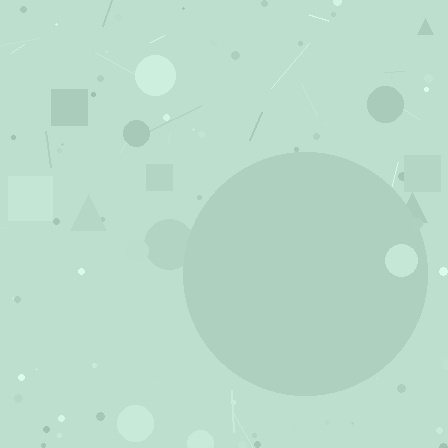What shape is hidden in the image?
A circle is hidden in the image.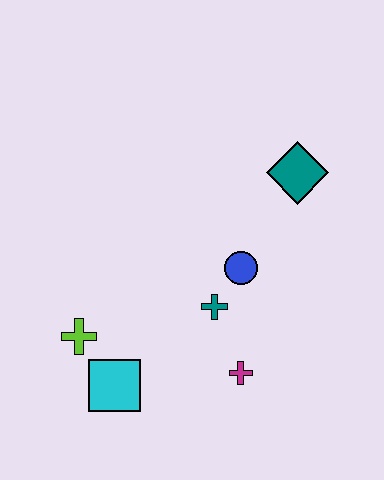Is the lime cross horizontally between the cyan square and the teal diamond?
No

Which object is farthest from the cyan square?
The teal diamond is farthest from the cyan square.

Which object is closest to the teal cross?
The blue circle is closest to the teal cross.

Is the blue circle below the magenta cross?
No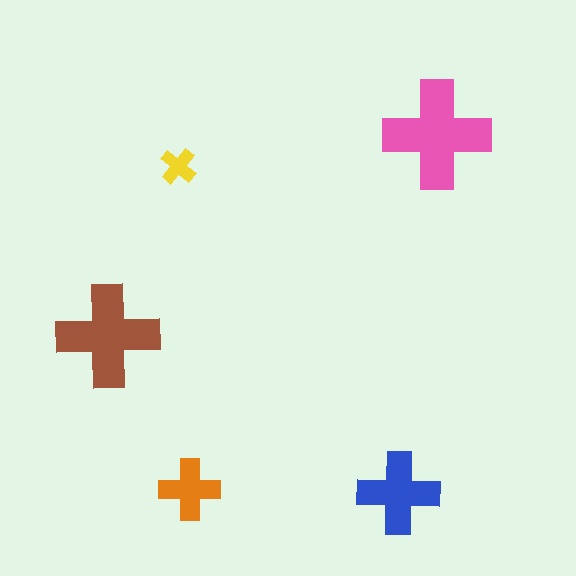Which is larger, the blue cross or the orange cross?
The blue one.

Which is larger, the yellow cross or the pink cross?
The pink one.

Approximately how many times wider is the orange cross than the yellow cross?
About 1.5 times wider.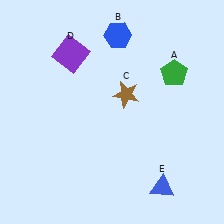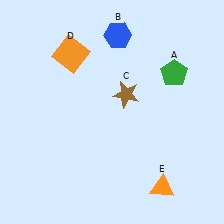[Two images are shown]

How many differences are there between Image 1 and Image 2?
There are 2 differences between the two images.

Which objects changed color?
D changed from purple to orange. E changed from blue to orange.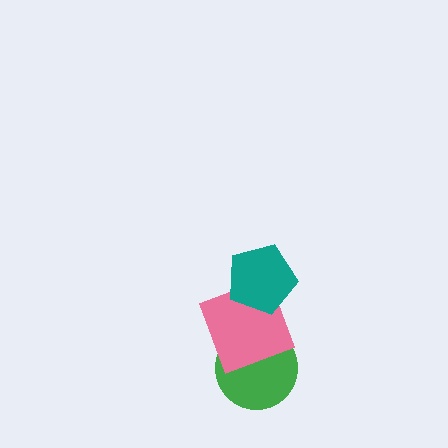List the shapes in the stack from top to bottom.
From top to bottom: the teal pentagon, the pink square, the green circle.